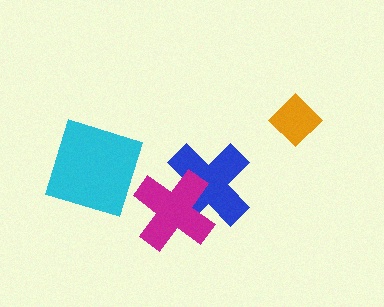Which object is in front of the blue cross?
The magenta cross is in front of the blue cross.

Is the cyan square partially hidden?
No, no other shape covers it.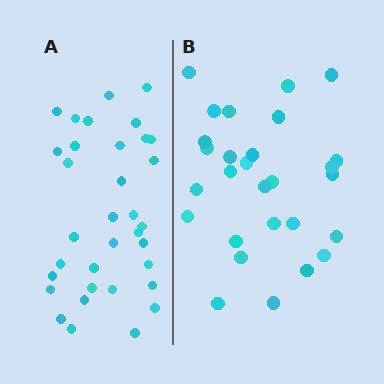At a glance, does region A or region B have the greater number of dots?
Region A (the left region) has more dots.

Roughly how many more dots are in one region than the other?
Region A has about 6 more dots than region B.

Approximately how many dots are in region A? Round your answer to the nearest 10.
About 30 dots. (The exact count is 34, which rounds to 30.)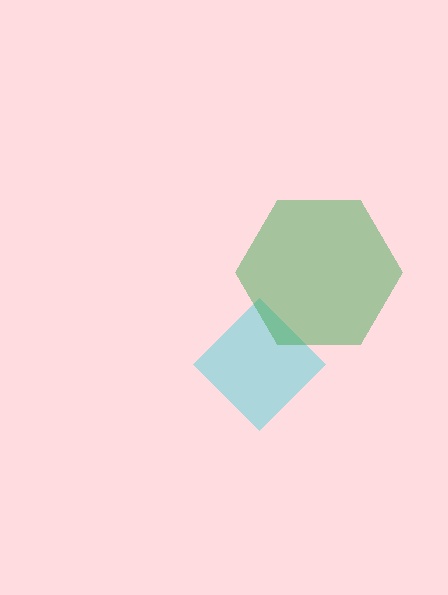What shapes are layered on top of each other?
The layered shapes are: a cyan diamond, a green hexagon.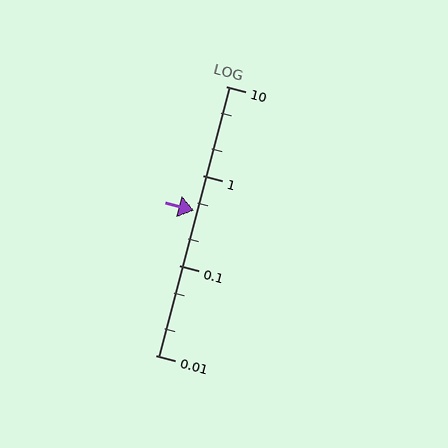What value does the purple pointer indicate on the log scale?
The pointer indicates approximately 0.41.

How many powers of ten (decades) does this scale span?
The scale spans 3 decades, from 0.01 to 10.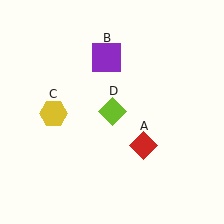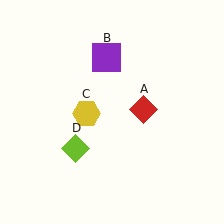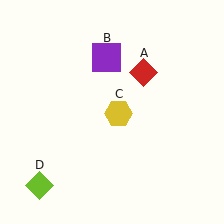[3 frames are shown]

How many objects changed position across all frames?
3 objects changed position: red diamond (object A), yellow hexagon (object C), lime diamond (object D).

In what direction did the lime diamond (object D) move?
The lime diamond (object D) moved down and to the left.